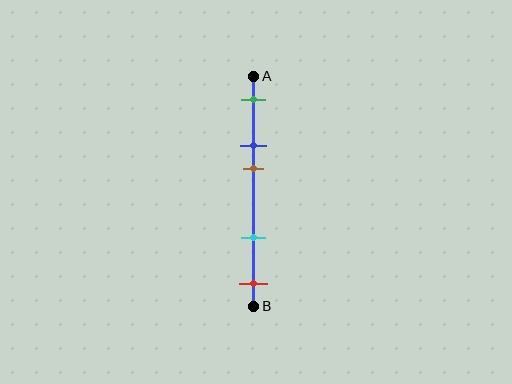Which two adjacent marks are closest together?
The blue and brown marks are the closest adjacent pair.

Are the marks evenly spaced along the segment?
No, the marks are not evenly spaced.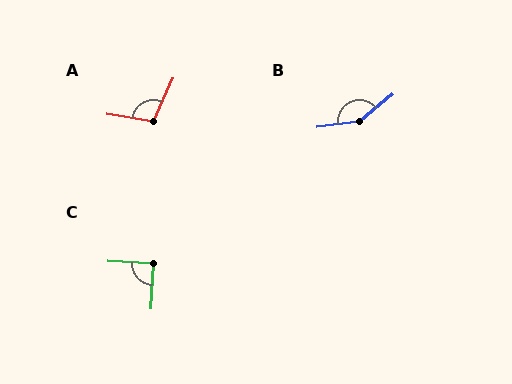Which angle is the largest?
B, at approximately 147 degrees.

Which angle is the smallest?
C, at approximately 89 degrees.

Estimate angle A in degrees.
Approximately 105 degrees.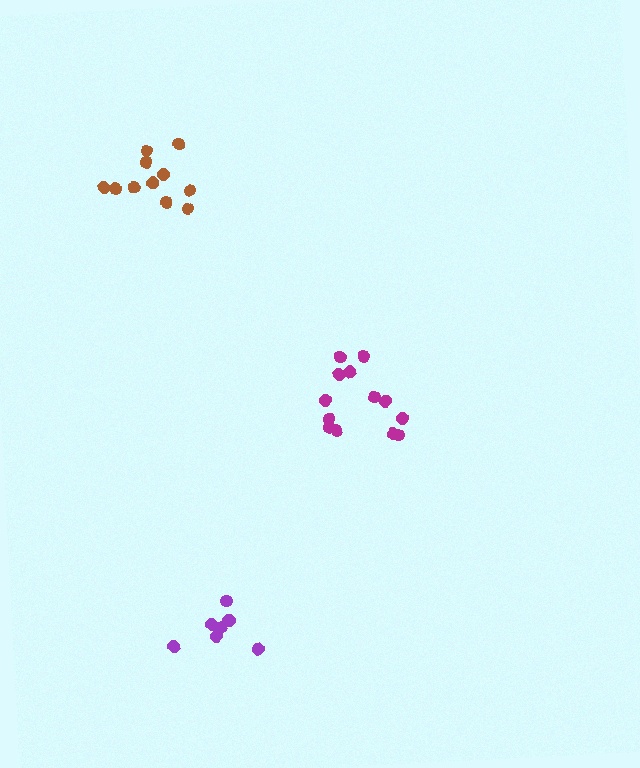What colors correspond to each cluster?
The clusters are colored: purple, magenta, brown.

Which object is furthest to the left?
The brown cluster is leftmost.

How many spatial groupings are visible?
There are 3 spatial groupings.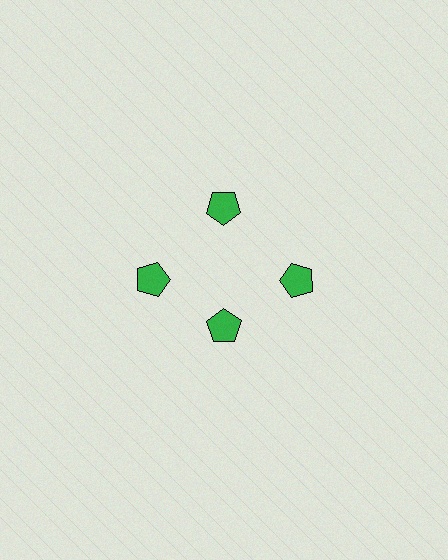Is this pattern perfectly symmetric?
No. The 4 green pentagons are arranged in a ring, but one element near the 6 o'clock position is pulled inward toward the center, breaking the 4-fold rotational symmetry.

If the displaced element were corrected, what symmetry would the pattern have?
It would have 4-fold rotational symmetry — the pattern would map onto itself every 90 degrees.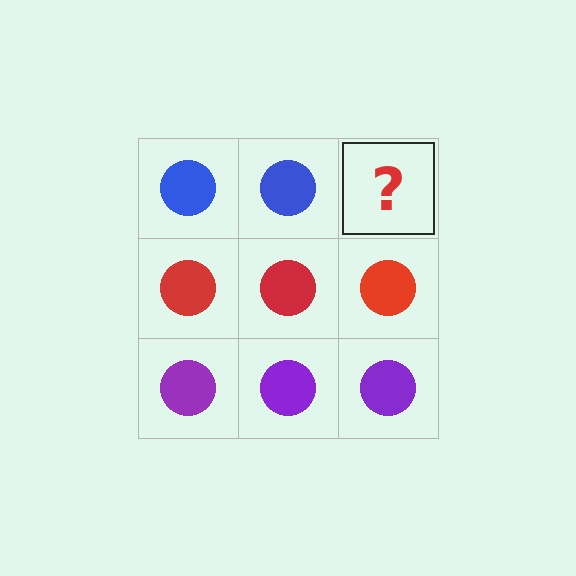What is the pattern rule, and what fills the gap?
The rule is that each row has a consistent color. The gap should be filled with a blue circle.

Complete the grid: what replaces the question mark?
The question mark should be replaced with a blue circle.